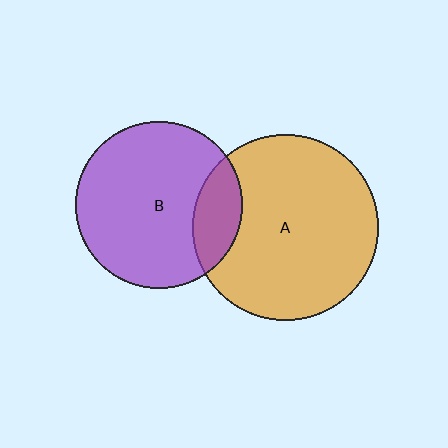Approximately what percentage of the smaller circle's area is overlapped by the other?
Approximately 20%.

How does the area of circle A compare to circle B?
Approximately 1.2 times.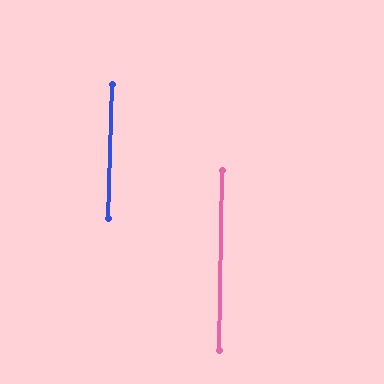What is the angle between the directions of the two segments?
Approximately 1 degree.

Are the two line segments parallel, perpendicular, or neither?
Parallel — their directions differ by only 0.7°.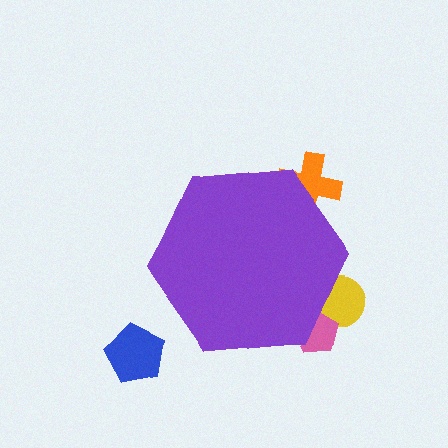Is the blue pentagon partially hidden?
No, the blue pentagon is fully visible.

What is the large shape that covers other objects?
A purple hexagon.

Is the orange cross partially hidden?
Yes, the orange cross is partially hidden behind the purple hexagon.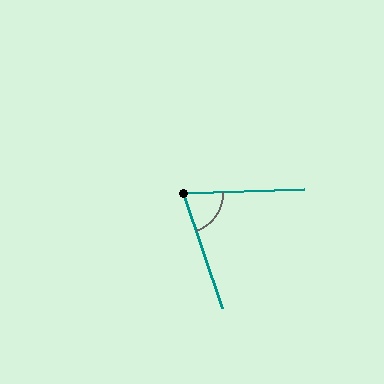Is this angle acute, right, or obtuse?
It is acute.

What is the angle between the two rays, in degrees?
Approximately 73 degrees.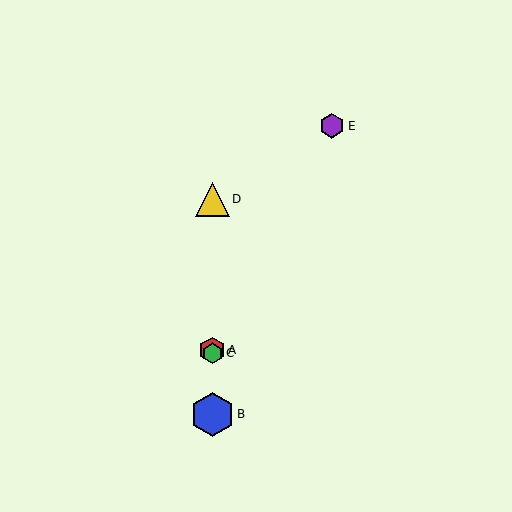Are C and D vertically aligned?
Yes, both are at x≈212.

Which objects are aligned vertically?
Objects A, B, C, D are aligned vertically.